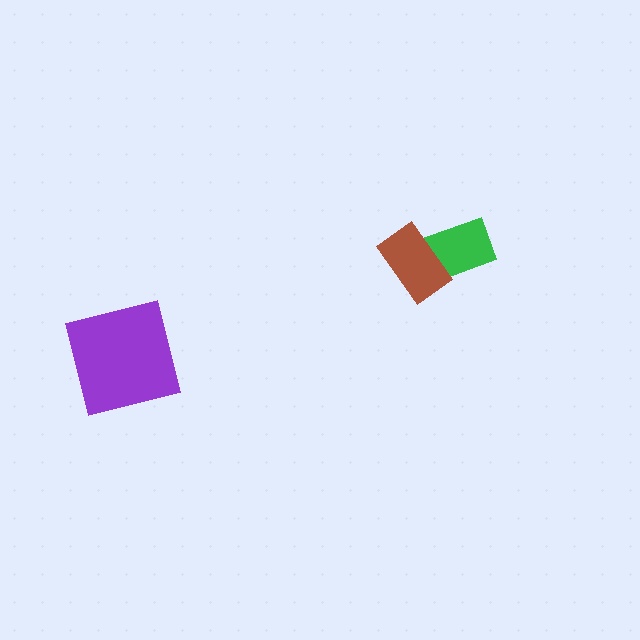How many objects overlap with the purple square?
0 objects overlap with the purple square.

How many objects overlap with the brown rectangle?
1 object overlaps with the brown rectangle.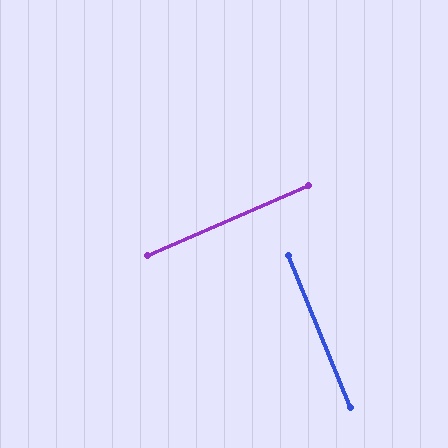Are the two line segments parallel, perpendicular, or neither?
Perpendicular — they meet at approximately 89°.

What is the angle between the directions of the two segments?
Approximately 89 degrees.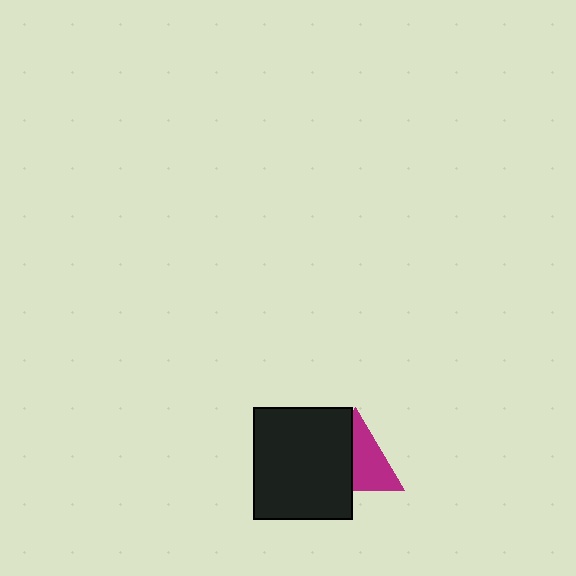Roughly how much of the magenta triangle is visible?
About half of it is visible (roughly 54%).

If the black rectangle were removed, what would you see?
You would see the complete magenta triangle.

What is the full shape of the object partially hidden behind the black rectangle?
The partially hidden object is a magenta triangle.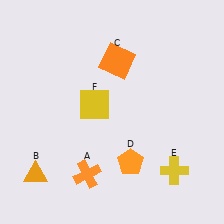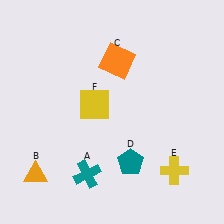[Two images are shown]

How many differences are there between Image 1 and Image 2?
There are 2 differences between the two images.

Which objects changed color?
A changed from orange to teal. D changed from orange to teal.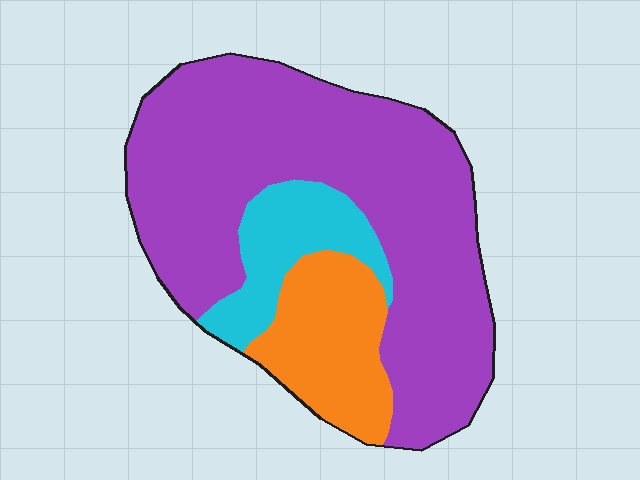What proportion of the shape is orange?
Orange covers about 20% of the shape.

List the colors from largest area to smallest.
From largest to smallest: purple, orange, cyan.